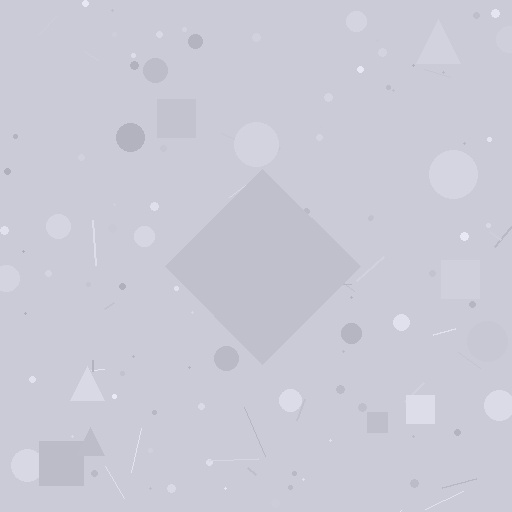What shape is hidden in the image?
A diamond is hidden in the image.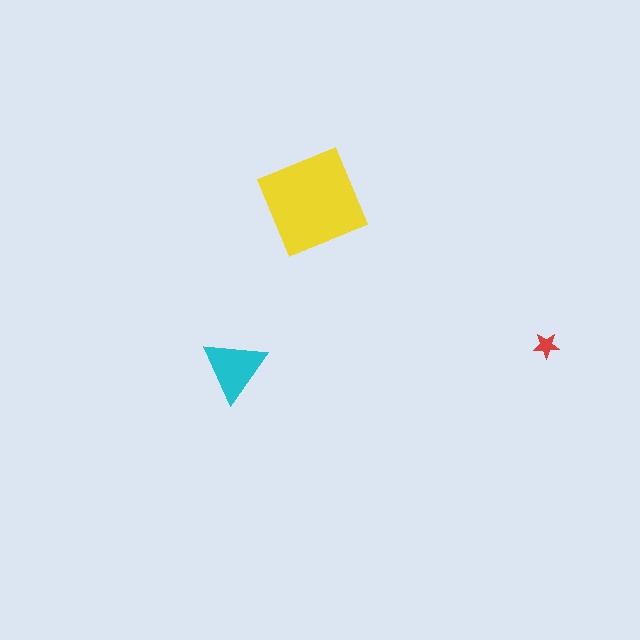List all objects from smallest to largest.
The red star, the cyan triangle, the yellow square.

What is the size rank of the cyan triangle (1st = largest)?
2nd.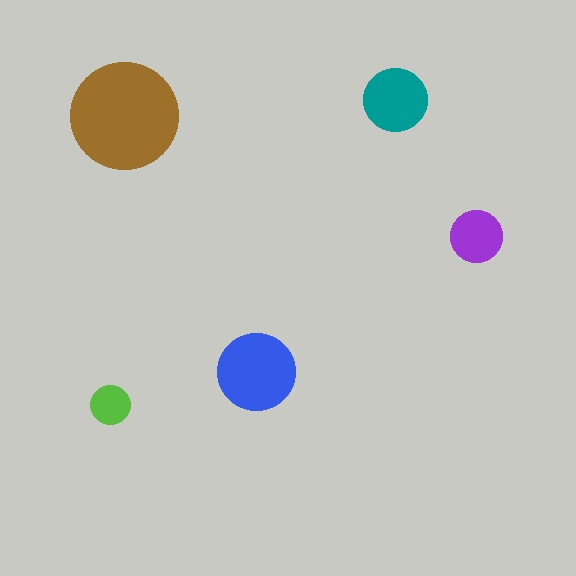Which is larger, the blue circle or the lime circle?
The blue one.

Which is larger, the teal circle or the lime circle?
The teal one.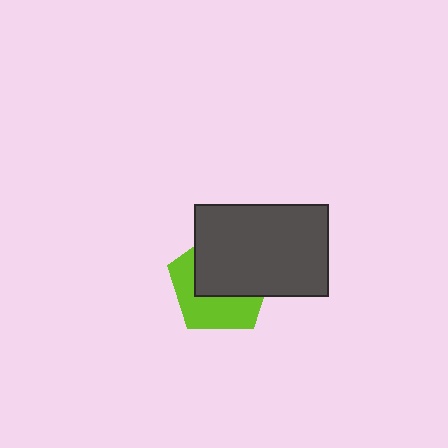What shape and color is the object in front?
The object in front is a dark gray rectangle.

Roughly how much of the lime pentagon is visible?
A small part of it is visible (roughly 45%).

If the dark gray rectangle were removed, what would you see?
You would see the complete lime pentagon.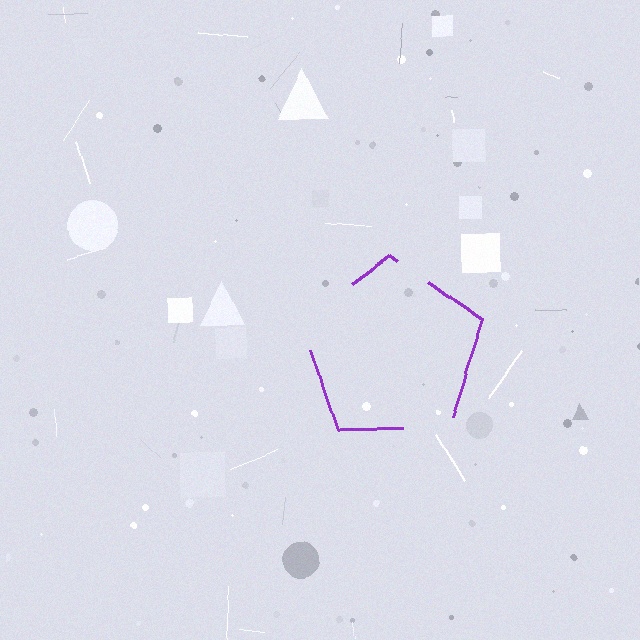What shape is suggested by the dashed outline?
The dashed outline suggests a pentagon.